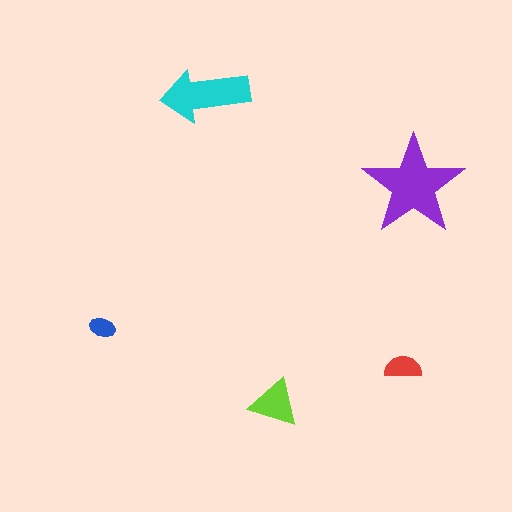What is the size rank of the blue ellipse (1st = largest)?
5th.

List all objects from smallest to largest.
The blue ellipse, the red semicircle, the lime triangle, the cyan arrow, the purple star.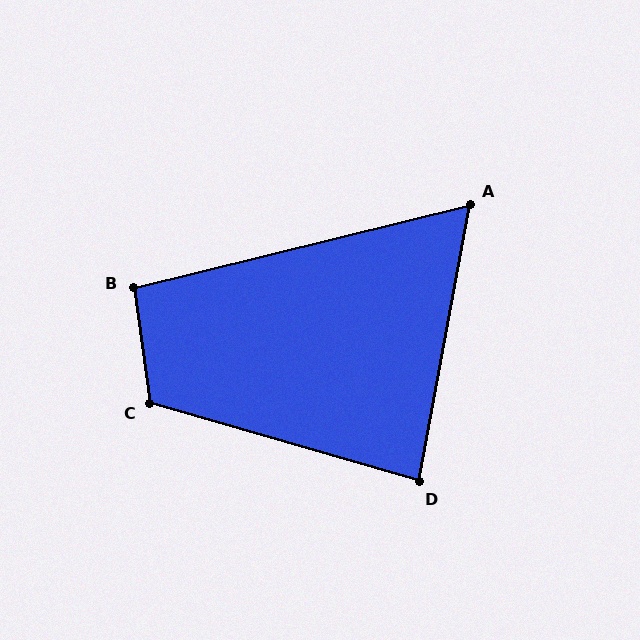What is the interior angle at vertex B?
Approximately 96 degrees (obtuse).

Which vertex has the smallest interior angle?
A, at approximately 66 degrees.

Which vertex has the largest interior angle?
C, at approximately 114 degrees.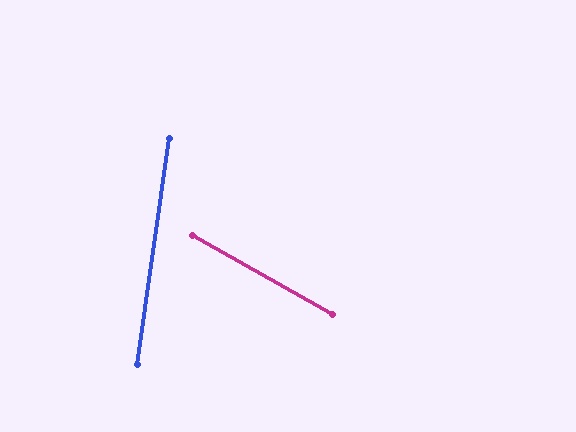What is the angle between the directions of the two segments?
Approximately 69 degrees.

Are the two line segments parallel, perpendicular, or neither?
Neither parallel nor perpendicular — they differ by about 69°.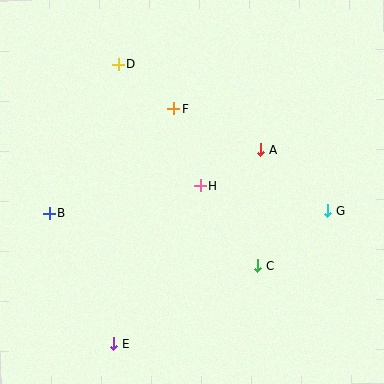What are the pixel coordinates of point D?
Point D is at (118, 65).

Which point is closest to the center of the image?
Point H at (200, 186) is closest to the center.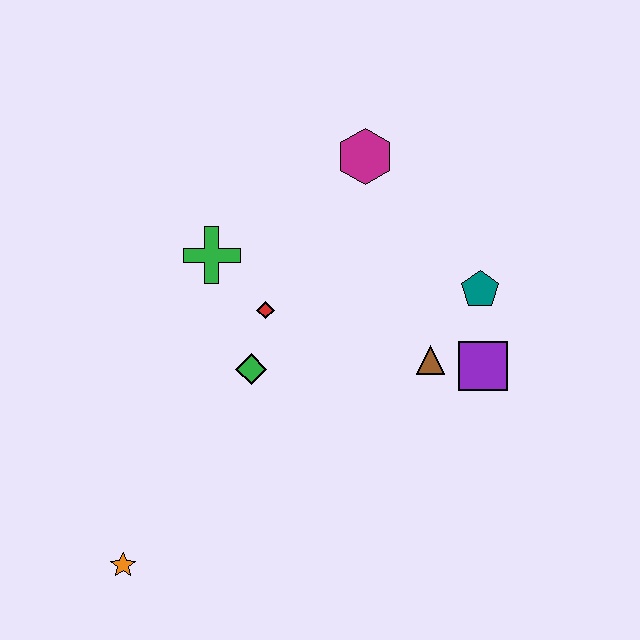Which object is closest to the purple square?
The brown triangle is closest to the purple square.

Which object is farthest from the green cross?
The orange star is farthest from the green cross.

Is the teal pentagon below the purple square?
No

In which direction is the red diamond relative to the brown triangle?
The red diamond is to the left of the brown triangle.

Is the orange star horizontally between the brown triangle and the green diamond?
No